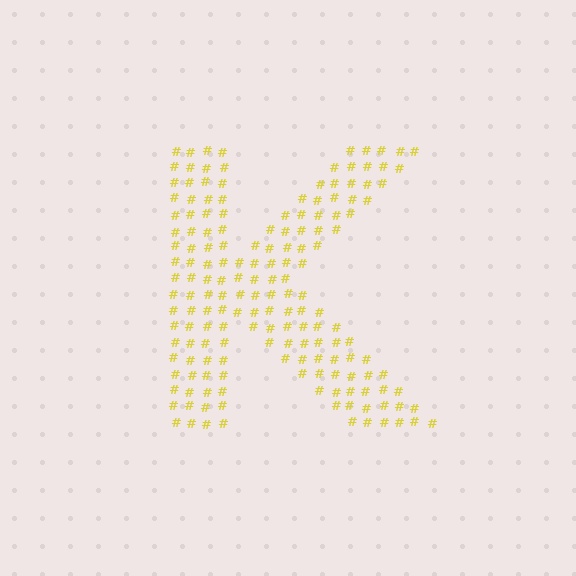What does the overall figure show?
The overall figure shows the letter K.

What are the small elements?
The small elements are hash symbols.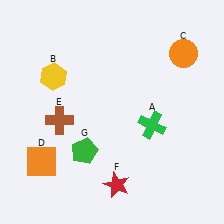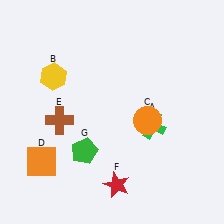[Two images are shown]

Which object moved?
The orange circle (C) moved down.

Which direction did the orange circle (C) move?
The orange circle (C) moved down.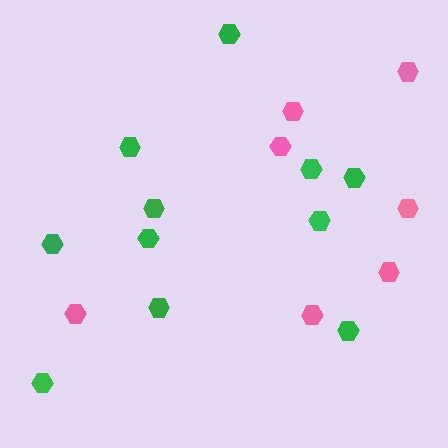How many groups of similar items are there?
There are 2 groups: one group of green hexagons (11) and one group of pink hexagons (7).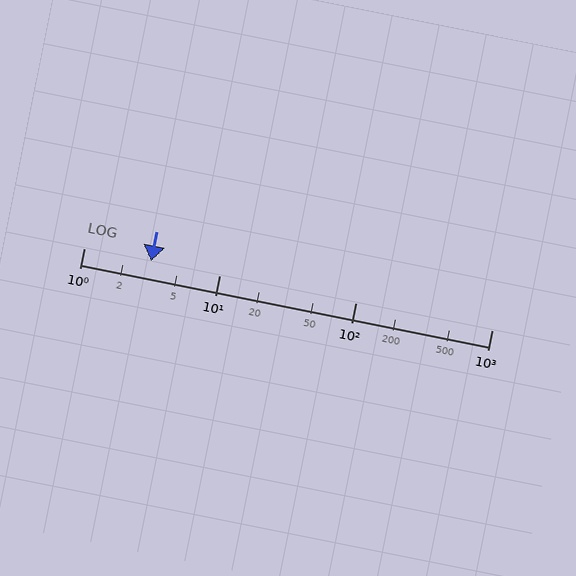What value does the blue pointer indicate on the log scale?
The pointer indicates approximately 3.1.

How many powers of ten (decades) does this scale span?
The scale spans 3 decades, from 1 to 1000.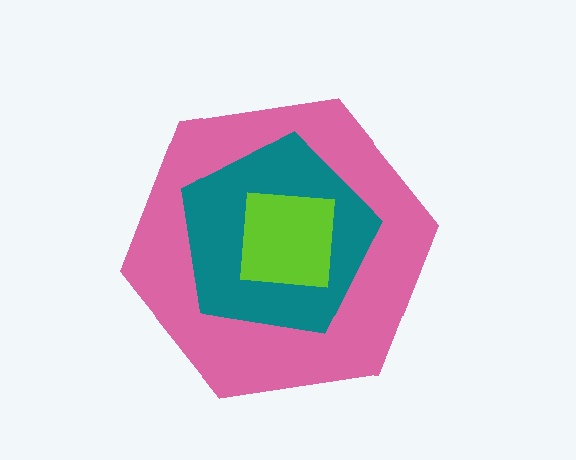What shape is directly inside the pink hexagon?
The teal pentagon.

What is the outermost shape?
The pink hexagon.